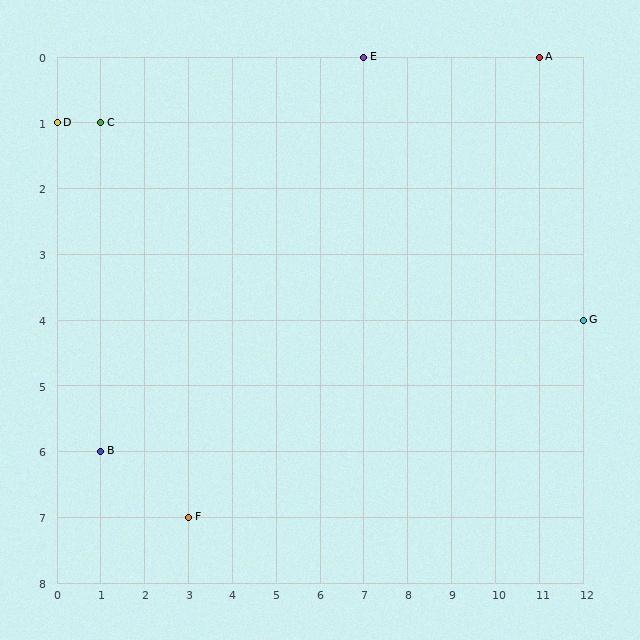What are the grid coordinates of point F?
Point F is at grid coordinates (3, 7).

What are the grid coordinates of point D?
Point D is at grid coordinates (0, 1).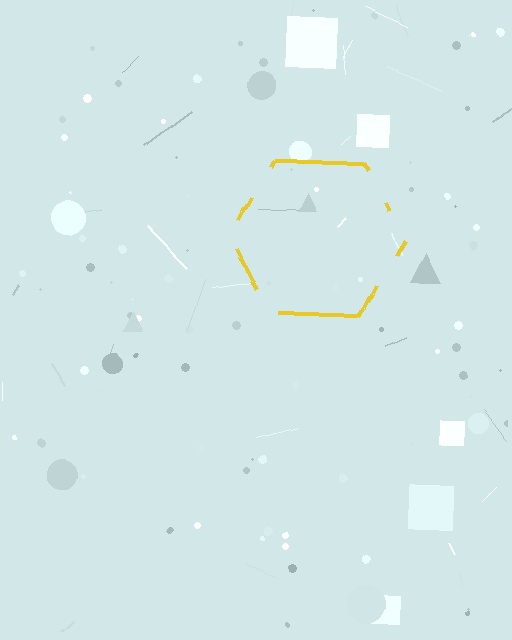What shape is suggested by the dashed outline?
The dashed outline suggests a hexagon.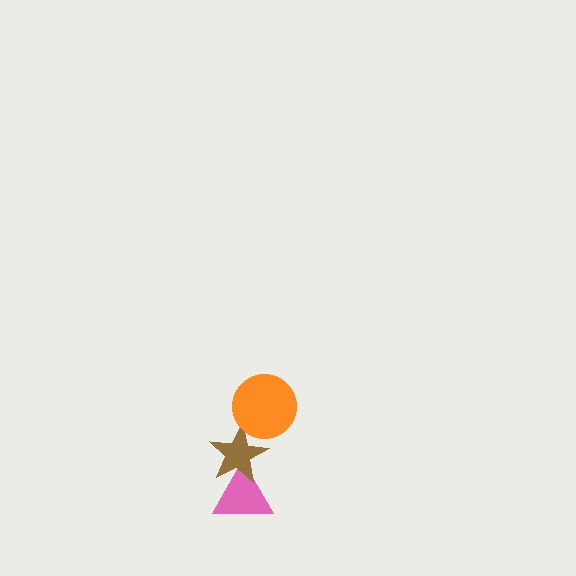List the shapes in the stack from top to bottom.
From top to bottom: the orange circle, the brown star, the pink triangle.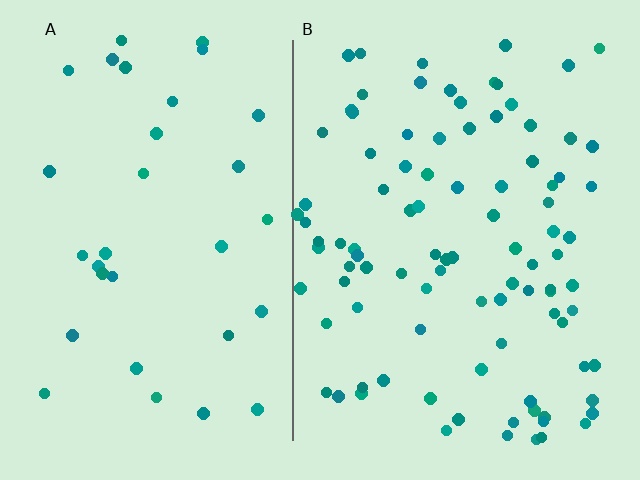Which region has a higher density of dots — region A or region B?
B (the right).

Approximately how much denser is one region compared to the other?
Approximately 2.9× — region B over region A.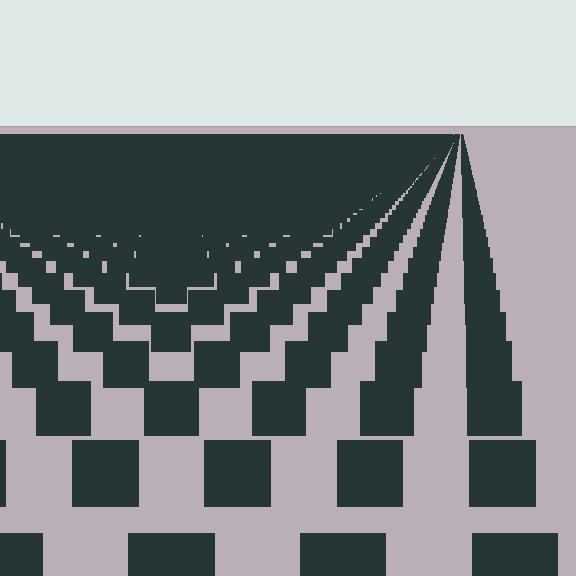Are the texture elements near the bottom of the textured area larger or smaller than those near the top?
Larger. Near the bottom, elements are closer to the viewer and appear at a bigger on-screen size.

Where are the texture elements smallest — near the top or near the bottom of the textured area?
Near the top.